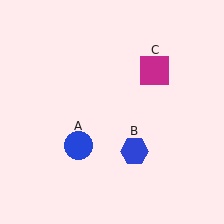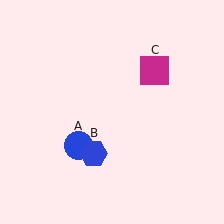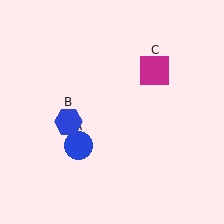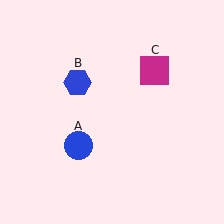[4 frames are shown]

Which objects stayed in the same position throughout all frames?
Blue circle (object A) and magenta square (object C) remained stationary.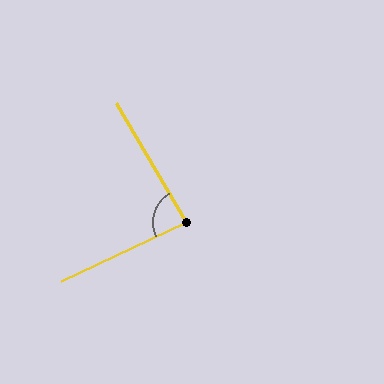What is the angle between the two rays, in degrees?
Approximately 85 degrees.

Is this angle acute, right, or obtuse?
It is acute.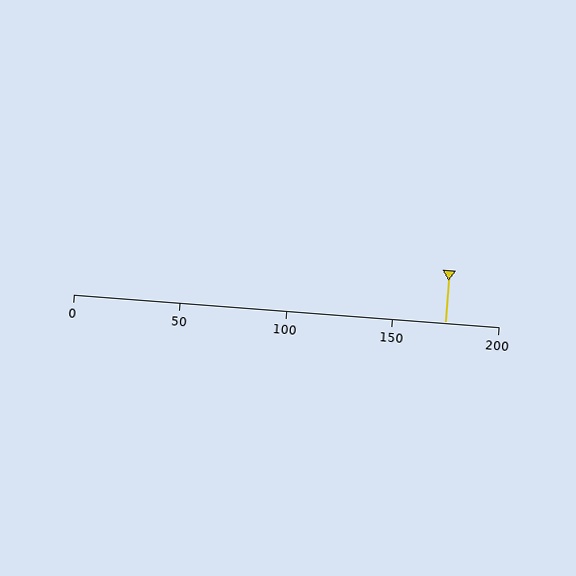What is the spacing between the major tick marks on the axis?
The major ticks are spaced 50 apart.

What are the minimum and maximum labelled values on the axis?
The axis runs from 0 to 200.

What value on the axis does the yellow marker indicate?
The marker indicates approximately 175.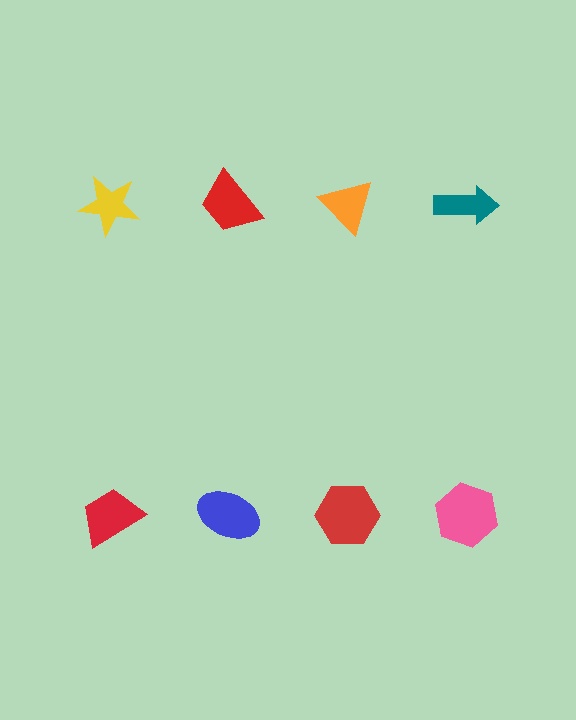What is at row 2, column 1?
A red trapezoid.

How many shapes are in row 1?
4 shapes.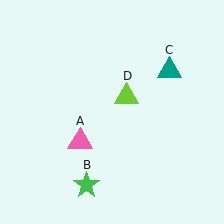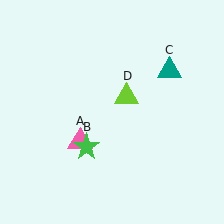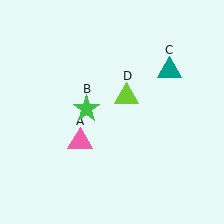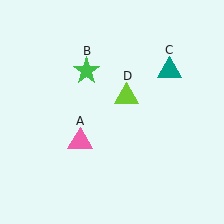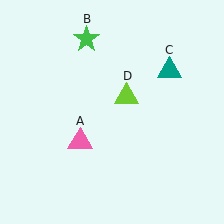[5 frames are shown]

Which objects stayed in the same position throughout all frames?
Pink triangle (object A) and teal triangle (object C) and lime triangle (object D) remained stationary.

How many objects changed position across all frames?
1 object changed position: green star (object B).